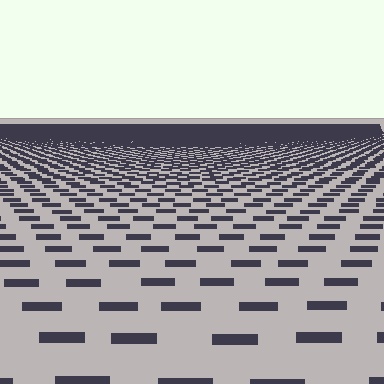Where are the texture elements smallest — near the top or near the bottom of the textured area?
Near the top.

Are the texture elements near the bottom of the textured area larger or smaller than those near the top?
Larger. Near the bottom, elements are closer to the viewer and appear at a bigger on-screen size.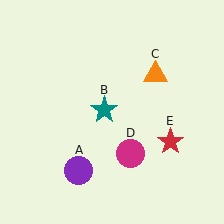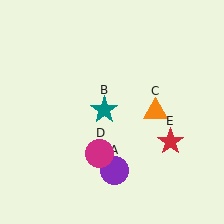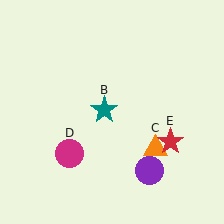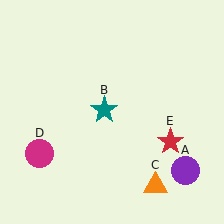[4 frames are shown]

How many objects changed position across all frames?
3 objects changed position: purple circle (object A), orange triangle (object C), magenta circle (object D).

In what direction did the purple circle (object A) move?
The purple circle (object A) moved right.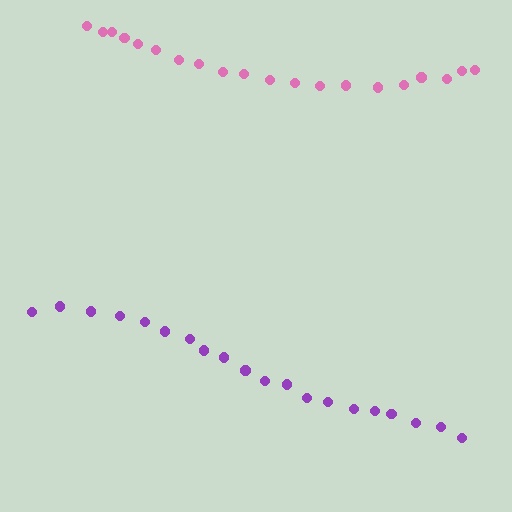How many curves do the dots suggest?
There are 2 distinct paths.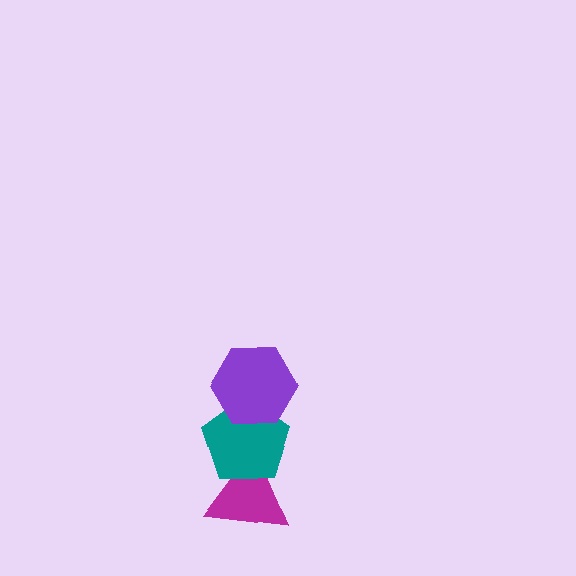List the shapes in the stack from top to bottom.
From top to bottom: the purple hexagon, the teal pentagon, the magenta triangle.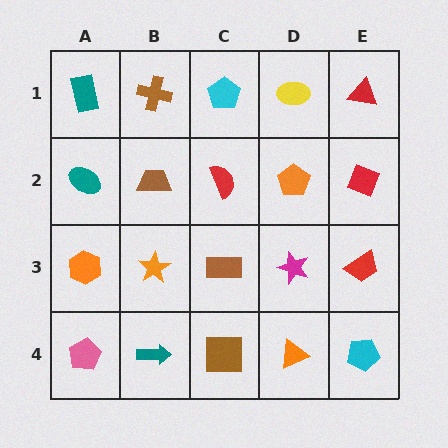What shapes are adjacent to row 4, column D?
A magenta star (row 3, column D), a brown square (row 4, column C), a cyan pentagon (row 4, column E).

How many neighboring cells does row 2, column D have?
4.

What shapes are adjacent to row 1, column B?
A brown trapezoid (row 2, column B), a teal rectangle (row 1, column A), a cyan pentagon (row 1, column C).